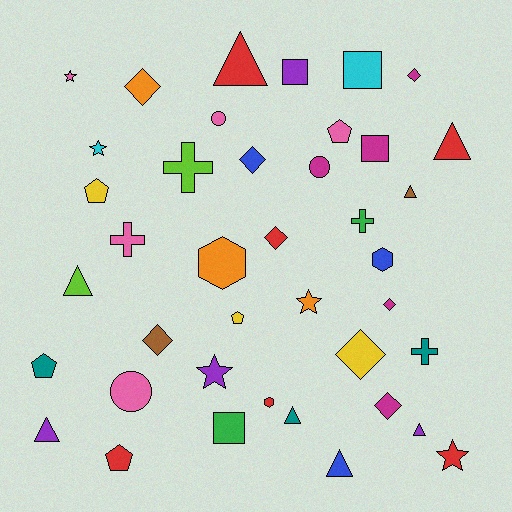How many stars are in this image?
There are 5 stars.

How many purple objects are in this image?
There are 4 purple objects.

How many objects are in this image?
There are 40 objects.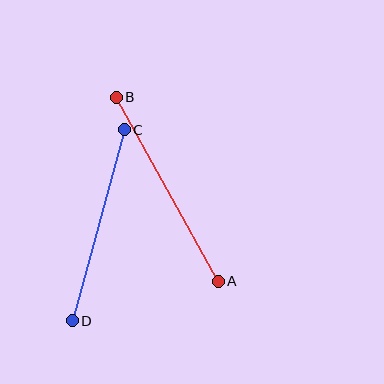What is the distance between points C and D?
The distance is approximately 198 pixels.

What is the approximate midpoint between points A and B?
The midpoint is at approximately (167, 189) pixels.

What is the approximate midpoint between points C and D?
The midpoint is at approximately (98, 225) pixels.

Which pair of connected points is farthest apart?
Points A and B are farthest apart.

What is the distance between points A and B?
The distance is approximately 211 pixels.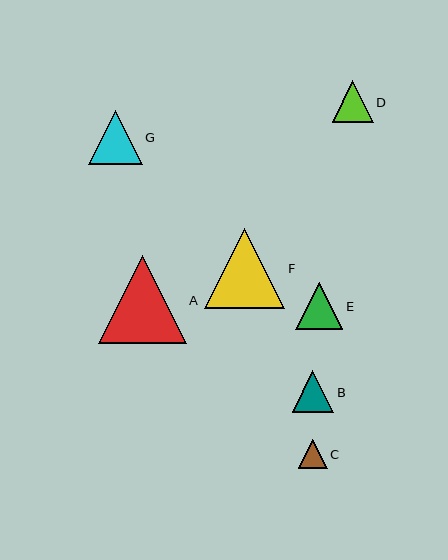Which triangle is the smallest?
Triangle C is the smallest with a size of approximately 29 pixels.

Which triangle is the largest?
Triangle A is the largest with a size of approximately 88 pixels.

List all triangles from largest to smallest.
From largest to smallest: A, F, G, E, B, D, C.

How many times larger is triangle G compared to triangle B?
Triangle G is approximately 1.3 times the size of triangle B.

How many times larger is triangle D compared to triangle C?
Triangle D is approximately 1.4 times the size of triangle C.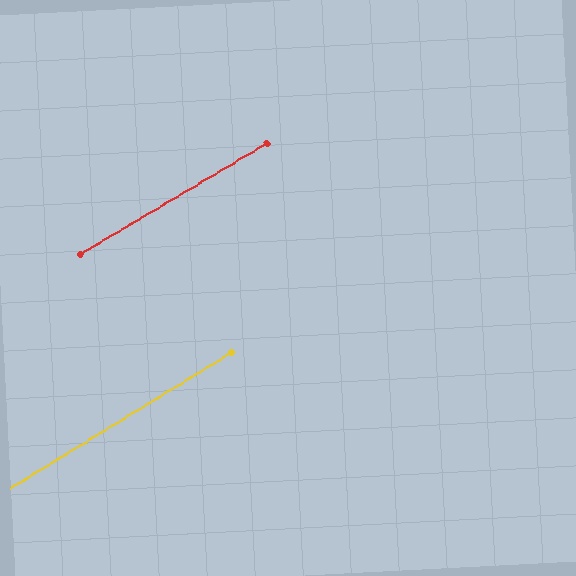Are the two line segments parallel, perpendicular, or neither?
Parallel — their directions differ by only 0.8°.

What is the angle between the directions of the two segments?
Approximately 1 degree.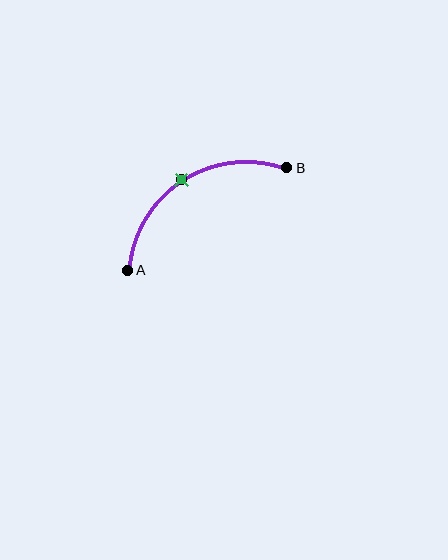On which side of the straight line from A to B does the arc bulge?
The arc bulges above the straight line connecting A and B.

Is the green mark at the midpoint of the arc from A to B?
Yes. The green mark lies on the arc at equal arc-length from both A and B — it is the arc midpoint.